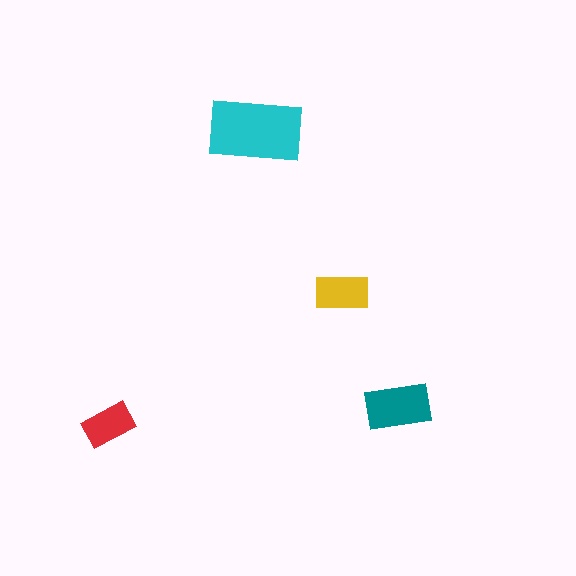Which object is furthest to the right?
The teal rectangle is rightmost.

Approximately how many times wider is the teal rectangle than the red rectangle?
About 1.5 times wider.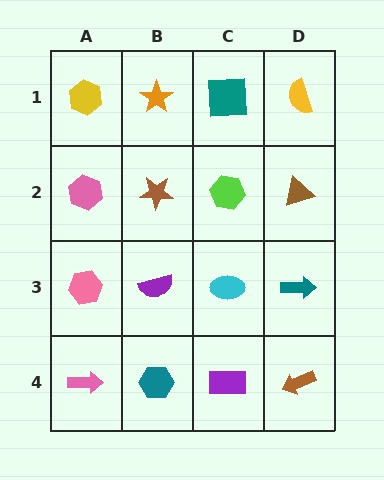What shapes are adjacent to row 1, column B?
A brown star (row 2, column B), a yellow hexagon (row 1, column A), a teal square (row 1, column C).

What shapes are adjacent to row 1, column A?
A pink hexagon (row 2, column A), an orange star (row 1, column B).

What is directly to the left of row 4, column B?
A pink arrow.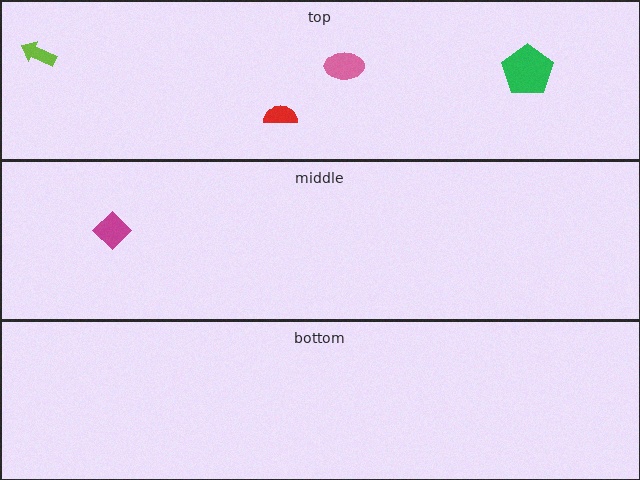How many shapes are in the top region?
4.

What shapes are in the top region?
The lime arrow, the red semicircle, the green pentagon, the pink ellipse.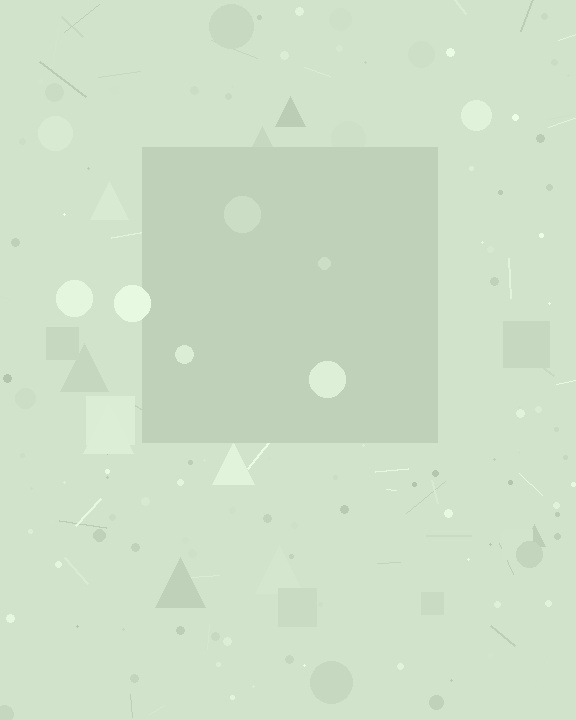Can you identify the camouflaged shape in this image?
The camouflaged shape is a square.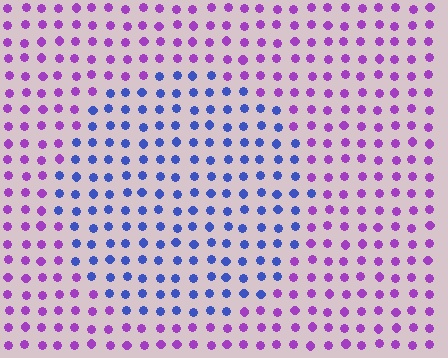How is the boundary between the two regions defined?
The boundary is defined purely by a slight shift in hue (about 56 degrees). Spacing, size, and orientation are identical on both sides.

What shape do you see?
I see a circle.